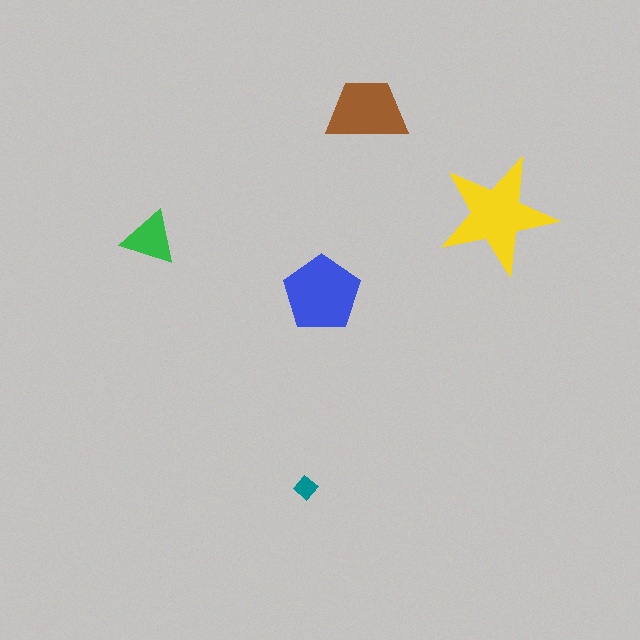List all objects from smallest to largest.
The teal diamond, the green triangle, the brown trapezoid, the blue pentagon, the yellow star.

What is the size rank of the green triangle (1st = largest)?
4th.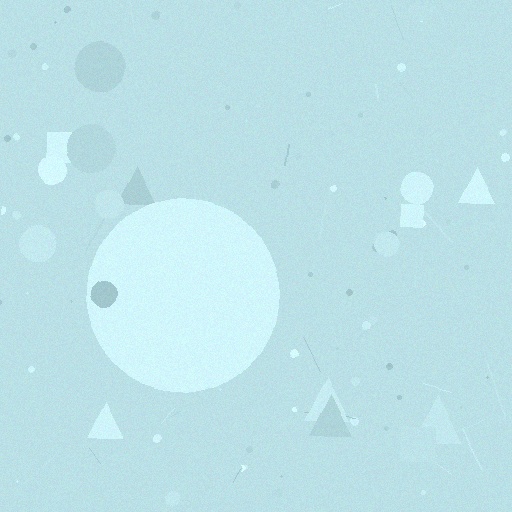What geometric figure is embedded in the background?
A circle is embedded in the background.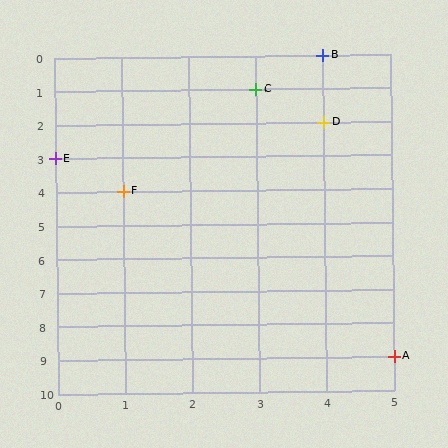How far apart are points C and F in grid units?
Points C and F are 2 columns and 3 rows apart (about 3.6 grid units diagonally).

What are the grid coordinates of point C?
Point C is at grid coordinates (3, 1).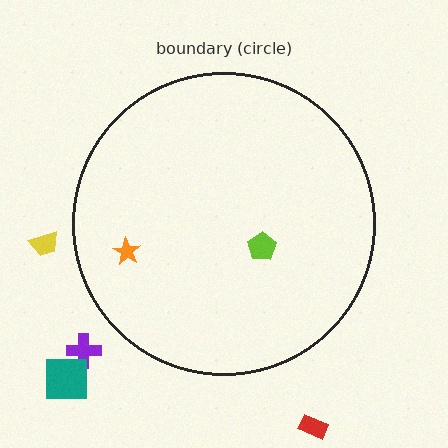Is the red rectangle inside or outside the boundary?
Outside.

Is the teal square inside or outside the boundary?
Outside.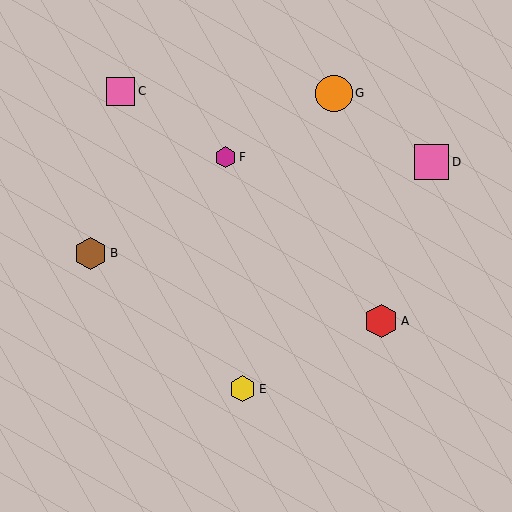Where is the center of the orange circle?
The center of the orange circle is at (334, 93).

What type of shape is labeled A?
Shape A is a red hexagon.